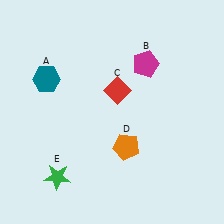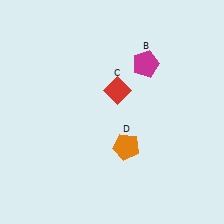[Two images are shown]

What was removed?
The teal hexagon (A), the green star (E) were removed in Image 2.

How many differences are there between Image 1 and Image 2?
There are 2 differences between the two images.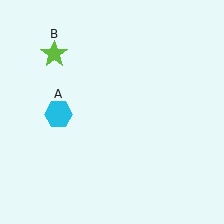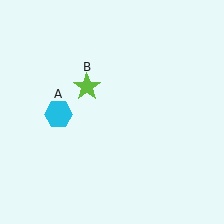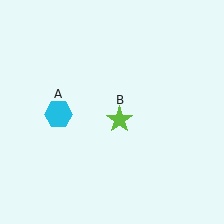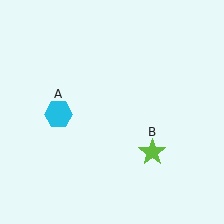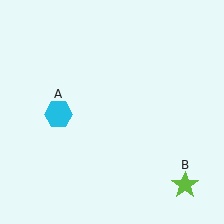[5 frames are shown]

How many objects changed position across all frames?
1 object changed position: lime star (object B).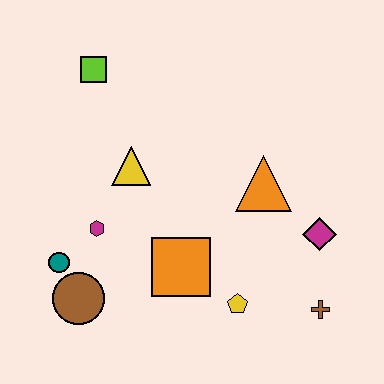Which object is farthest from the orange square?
The lime square is farthest from the orange square.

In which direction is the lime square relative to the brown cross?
The lime square is above the brown cross.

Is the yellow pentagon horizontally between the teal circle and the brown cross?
Yes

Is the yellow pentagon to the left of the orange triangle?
Yes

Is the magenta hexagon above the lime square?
No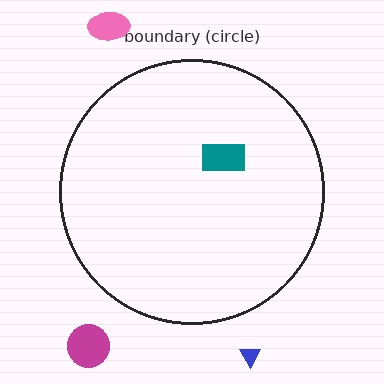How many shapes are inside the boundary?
1 inside, 3 outside.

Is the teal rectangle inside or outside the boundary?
Inside.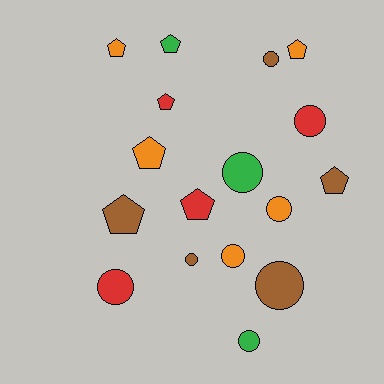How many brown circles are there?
There are 3 brown circles.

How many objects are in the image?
There are 17 objects.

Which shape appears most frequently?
Circle, with 9 objects.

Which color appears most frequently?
Orange, with 5 objects.